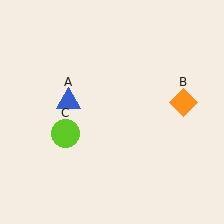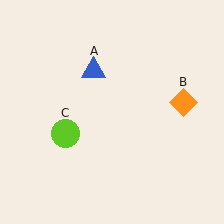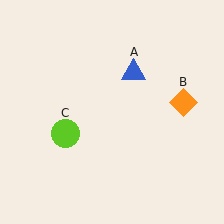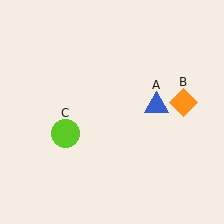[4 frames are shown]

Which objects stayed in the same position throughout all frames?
Orange diamond (object B) and lime circle (object C) remained stationary.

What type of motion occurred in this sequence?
The blue triangle (object A) rotated clockwise around the center of the scene.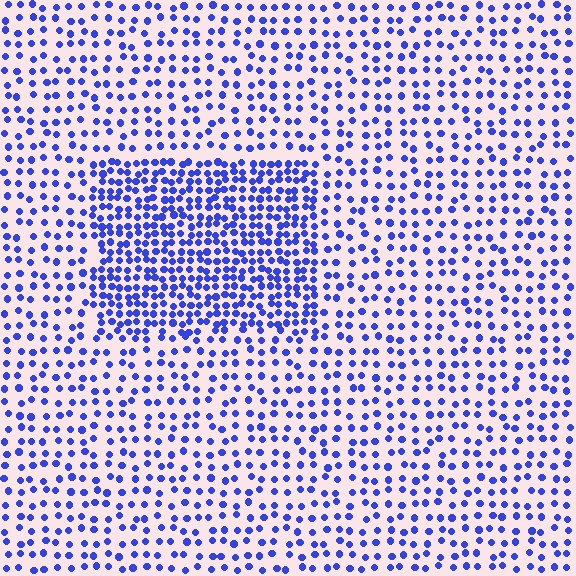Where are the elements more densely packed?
The elements are more densely packed inside the rectangle boundary.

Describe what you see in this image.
The image contains small blue elements arranged at two different densities. A rectangle-shaped region is visible where the elements are more densely packed than the surrounding area.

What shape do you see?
I see a rectangle.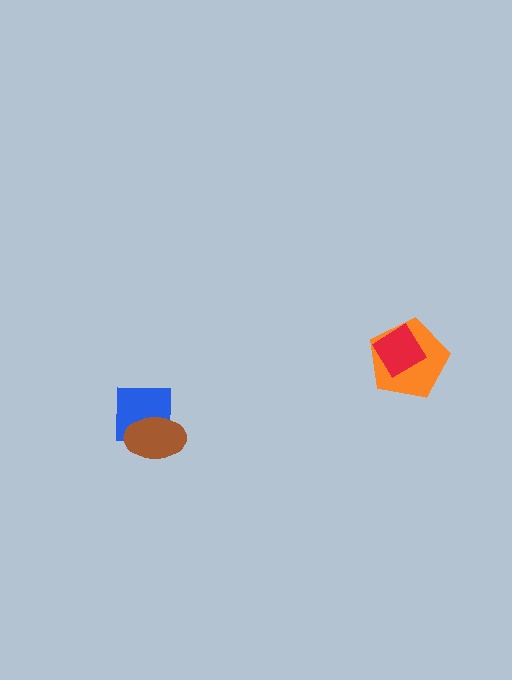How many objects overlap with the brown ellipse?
1 object overlaps with the brown ellipse.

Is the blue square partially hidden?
Yes, it is partially covered by another shape.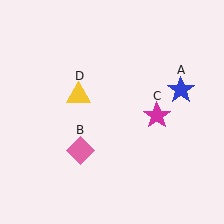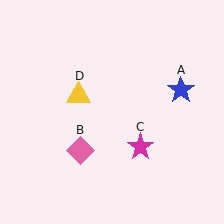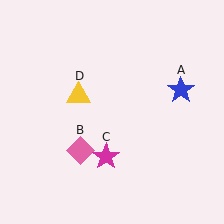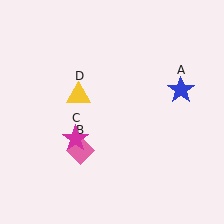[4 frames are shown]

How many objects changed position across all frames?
1 object changed position: magenta star (object C).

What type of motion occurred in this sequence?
The magenta star (object C) rotated clockwise around the center of the scene.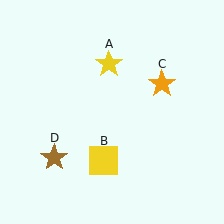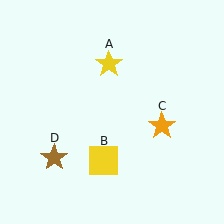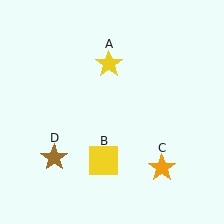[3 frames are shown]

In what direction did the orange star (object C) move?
The orange star (object C) moved down.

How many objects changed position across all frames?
1 object changed position: orange star (object C).